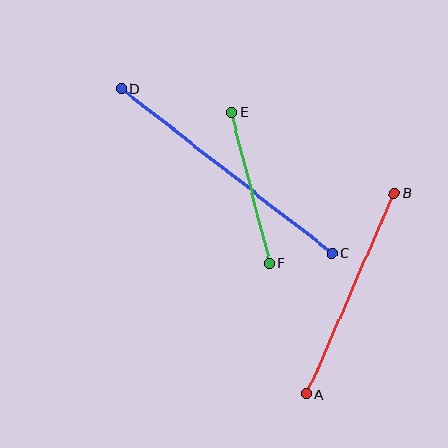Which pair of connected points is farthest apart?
Points C and D are farthest apart.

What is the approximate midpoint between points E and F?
The midpoint is at approximately (251, 188) pixels.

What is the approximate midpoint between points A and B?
The midpoint is at approximately (350, 294) pixels.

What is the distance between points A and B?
The distance is approximately 219 pixels.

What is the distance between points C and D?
The distance is approximately 267 pixels.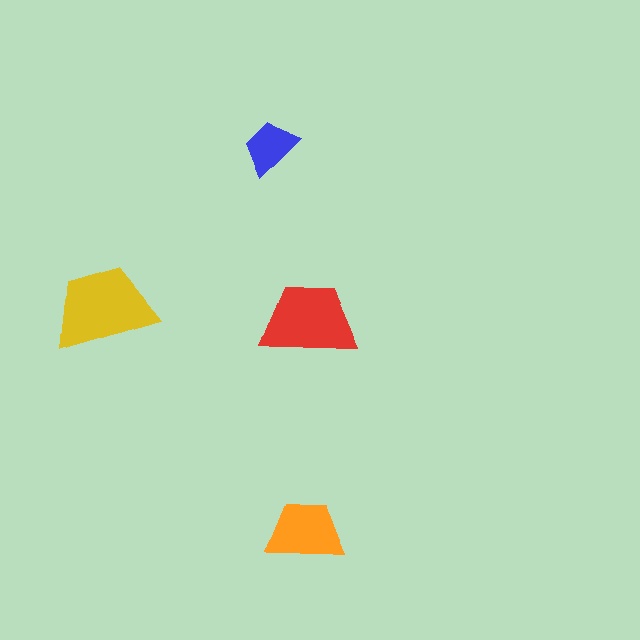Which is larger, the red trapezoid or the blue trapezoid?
The red one.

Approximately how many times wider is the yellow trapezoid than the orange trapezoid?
About 1.5 times wider.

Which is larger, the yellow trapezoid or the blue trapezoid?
The yellow one.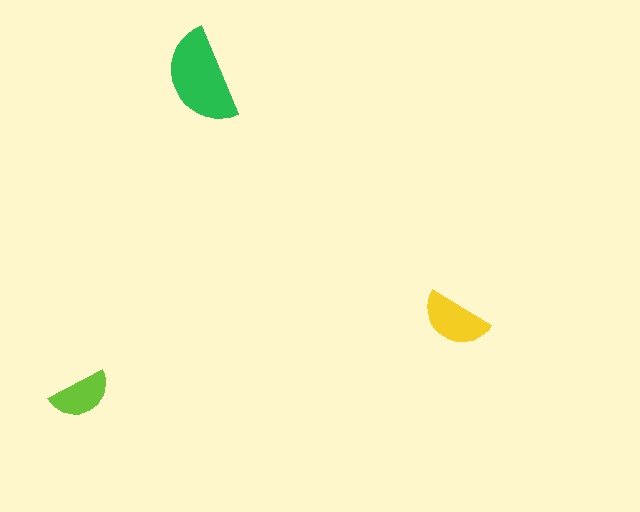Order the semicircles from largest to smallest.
the green one, the yellow one, the lime one.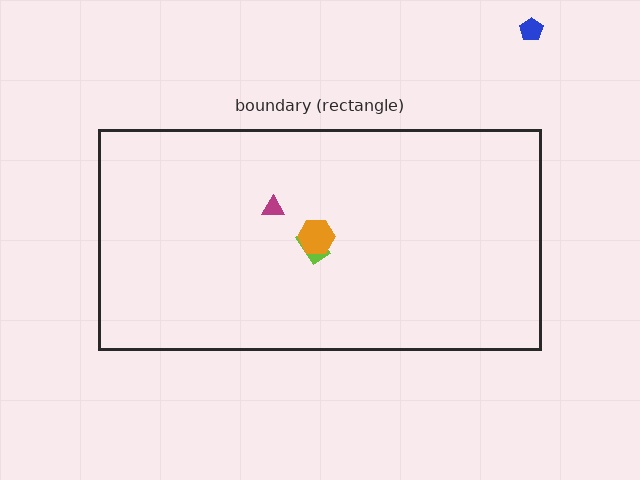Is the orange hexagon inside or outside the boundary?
Inside.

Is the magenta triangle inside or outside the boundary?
Inside.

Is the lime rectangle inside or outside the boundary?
Inside.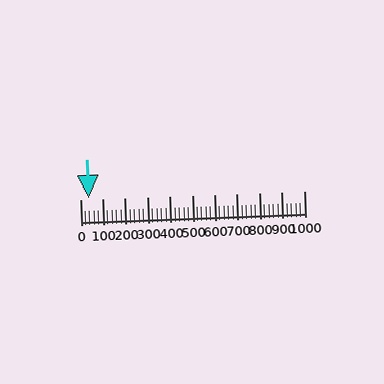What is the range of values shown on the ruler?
The ruler shows values from 0 to 1000.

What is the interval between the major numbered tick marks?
The major tick marks are spaced 100 units apart.